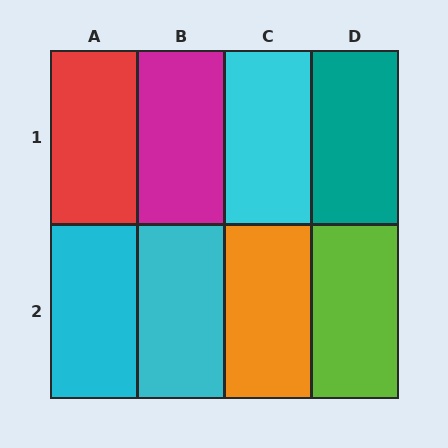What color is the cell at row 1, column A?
Red.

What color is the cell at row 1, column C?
Cyan.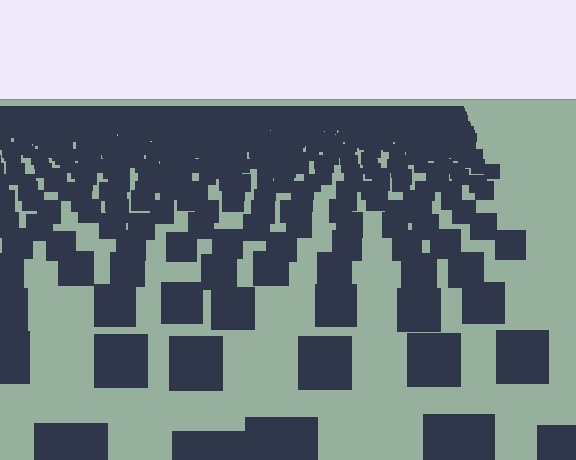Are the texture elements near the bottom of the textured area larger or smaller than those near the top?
Larger. Near the bottom, elements are closer to the viewer and appear at a bigger on-screen size.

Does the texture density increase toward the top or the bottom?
Density increases toward the top.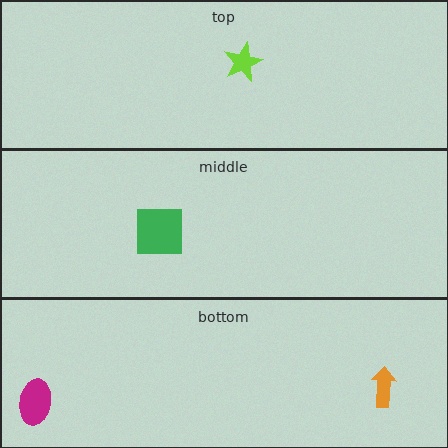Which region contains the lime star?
The top region.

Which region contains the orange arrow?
The bottom region.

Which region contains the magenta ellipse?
The bottom region.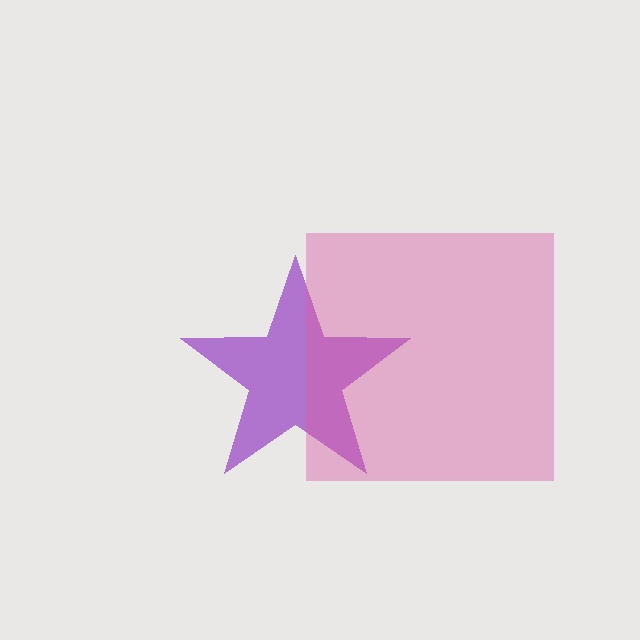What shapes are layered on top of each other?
The layered shapes are: a purple star, a pink square.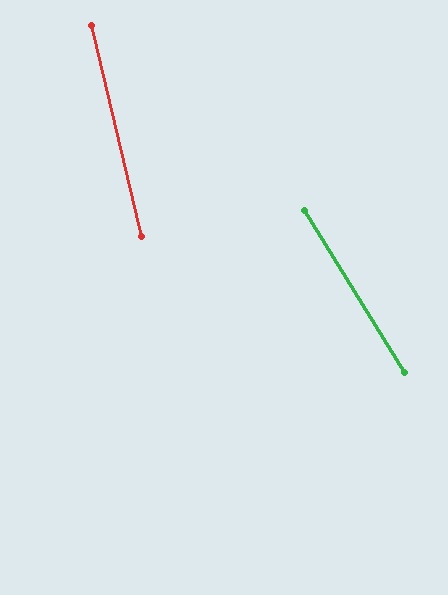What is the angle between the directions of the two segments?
Approximately 18 degrees.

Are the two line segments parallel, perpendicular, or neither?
Neither parallel nor perpendicular — they differ by about 18°.